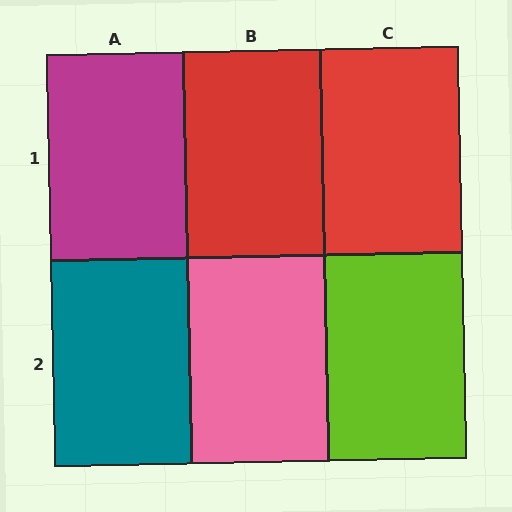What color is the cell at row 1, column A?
Magenta.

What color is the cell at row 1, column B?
Red.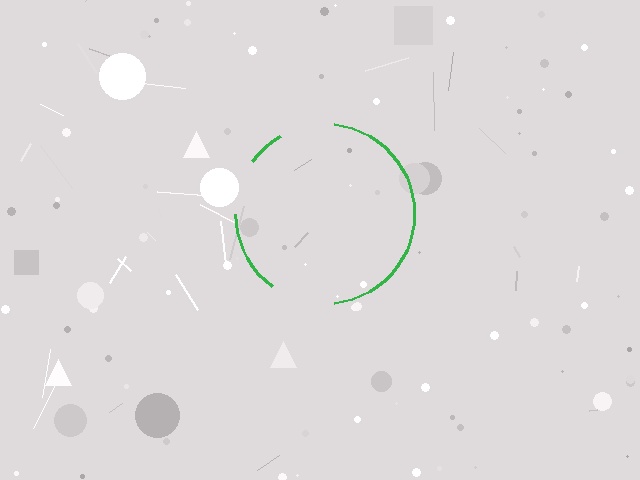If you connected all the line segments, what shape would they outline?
They would outline a circle.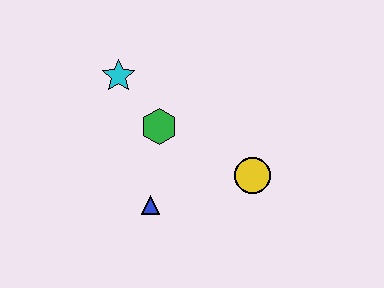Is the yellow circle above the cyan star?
No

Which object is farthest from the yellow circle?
The cyan star is farthest from the yellow circle.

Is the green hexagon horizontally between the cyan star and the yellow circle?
Yes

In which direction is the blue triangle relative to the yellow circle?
The blue triangle is to the left of the yellow circle.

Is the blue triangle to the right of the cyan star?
Yes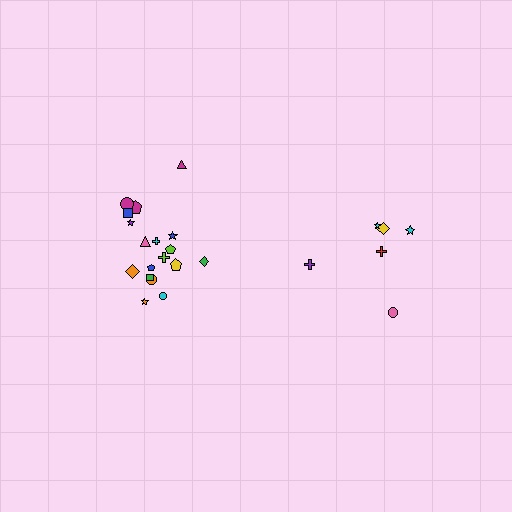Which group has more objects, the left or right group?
The left group.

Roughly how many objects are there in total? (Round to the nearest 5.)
Roughly 25 objects in total.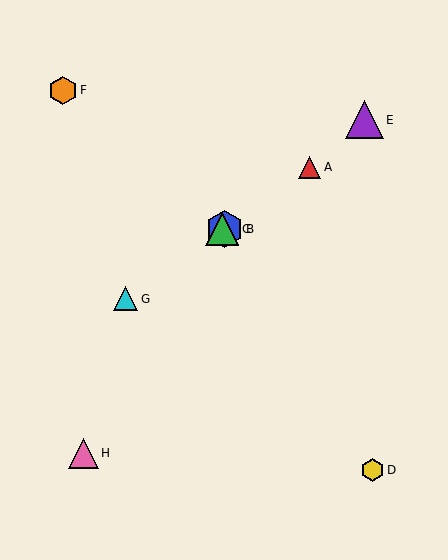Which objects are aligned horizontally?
Objects B, C are aligned horizontally.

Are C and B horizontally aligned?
Yes, both are at y≈229.